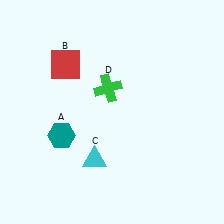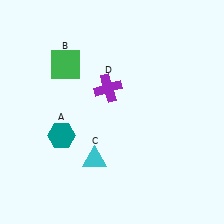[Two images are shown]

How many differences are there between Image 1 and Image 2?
There are 2 differences between the two images.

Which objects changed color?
B changed from red to green. D changed from green to purple.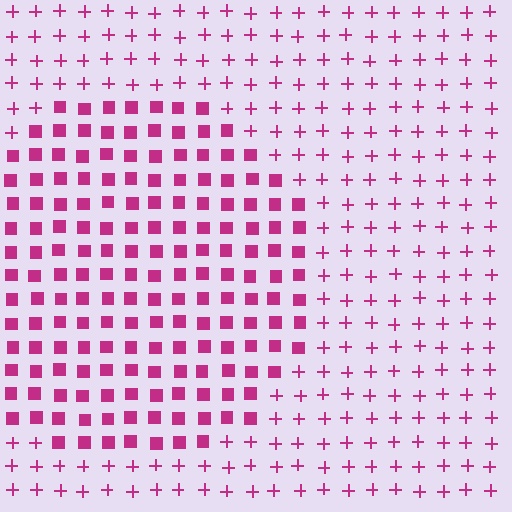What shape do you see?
I see a circle.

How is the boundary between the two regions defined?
The boundary is defined by a change in element shape: squares inside vs. plus signs outside. All elements share the same color and spacing.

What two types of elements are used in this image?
The image uses squares inside the circle region and plus signs outside it.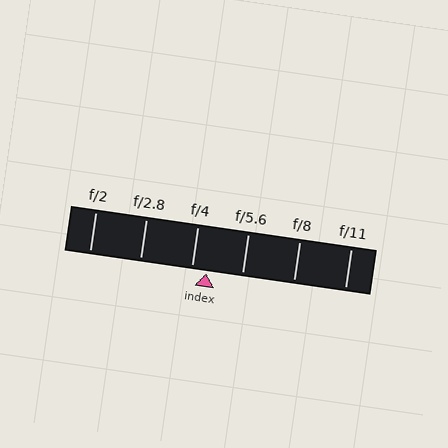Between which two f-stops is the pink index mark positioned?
The index mark is between f/4 and f/5.6.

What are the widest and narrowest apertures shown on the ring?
The widest aperture shown is f/2 and the narrowest is f/11.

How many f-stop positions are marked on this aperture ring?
There are 6 f-stop positions marked.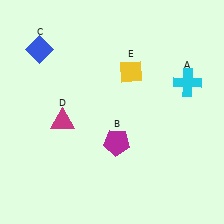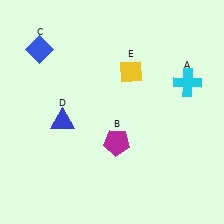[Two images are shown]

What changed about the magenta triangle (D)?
In Image 1, D is magenta. In Image 2, it changed to blue.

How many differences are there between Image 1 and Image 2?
There is 1 difference between the two images.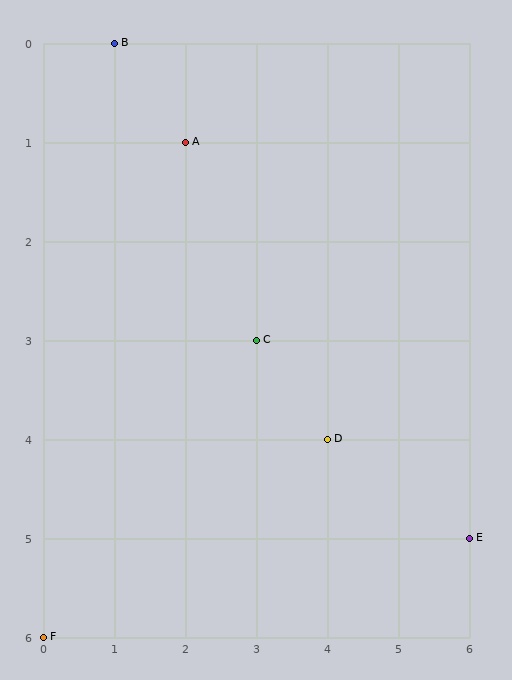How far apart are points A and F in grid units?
Points A and F are 2 columns and 5 rows apart (about 5.4 grid units diagonally).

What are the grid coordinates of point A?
Point A is at grid coordinates (2, 1).